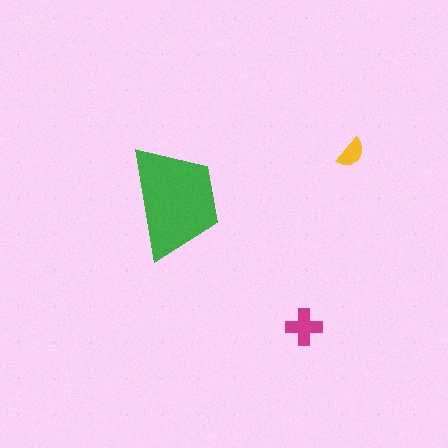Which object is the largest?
The green trapezoid.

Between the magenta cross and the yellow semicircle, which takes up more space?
The magenta cross.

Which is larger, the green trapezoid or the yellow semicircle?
The green trapezoid.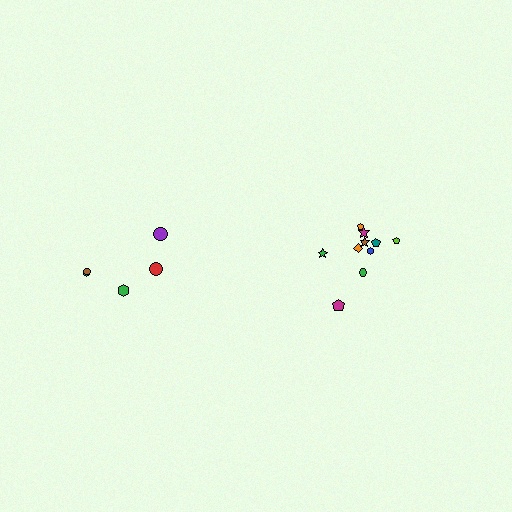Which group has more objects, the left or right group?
The right group.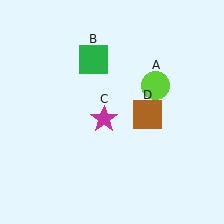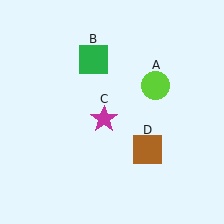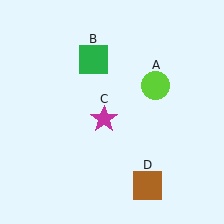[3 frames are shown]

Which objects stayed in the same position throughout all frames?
Lime circle (object A) and green square (object B) and magenta star (object C) remained stationary.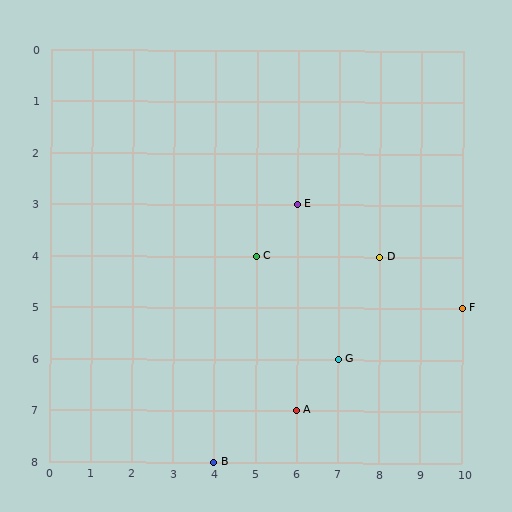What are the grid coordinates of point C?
Point C is at grid coordinates (5, 4).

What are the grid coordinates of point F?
Point F is at grid coordinates (10, 5).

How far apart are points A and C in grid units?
Points A and C are 1 column and 3 rows apart (about 3.2 grid units diagonally).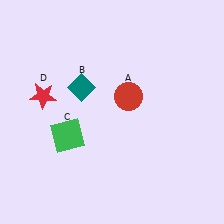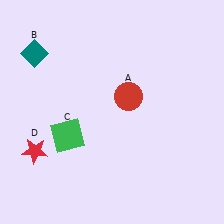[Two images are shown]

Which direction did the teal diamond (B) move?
The teal diamond (B) moved left.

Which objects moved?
The objects that moved are: the teal diamond (B), the red star (D).